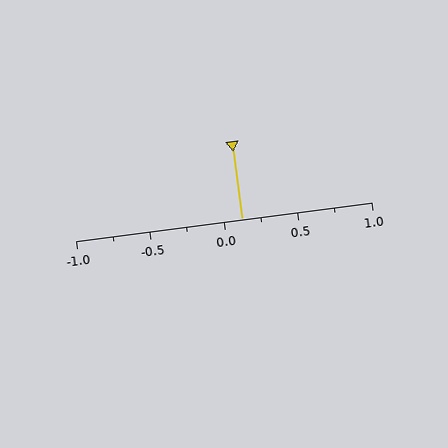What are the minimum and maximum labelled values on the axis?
The axis runs from -1.0 to 1.0.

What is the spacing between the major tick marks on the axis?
The major ticks are spaced 0.5 apart.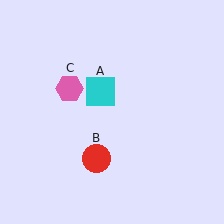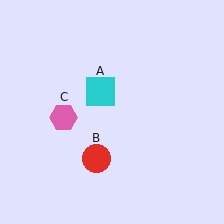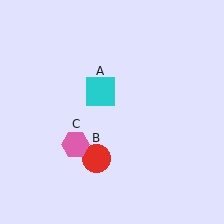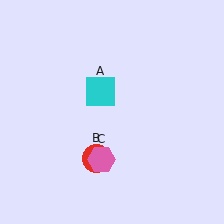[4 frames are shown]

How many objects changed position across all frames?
1 object changed position: pink hexagon (object C).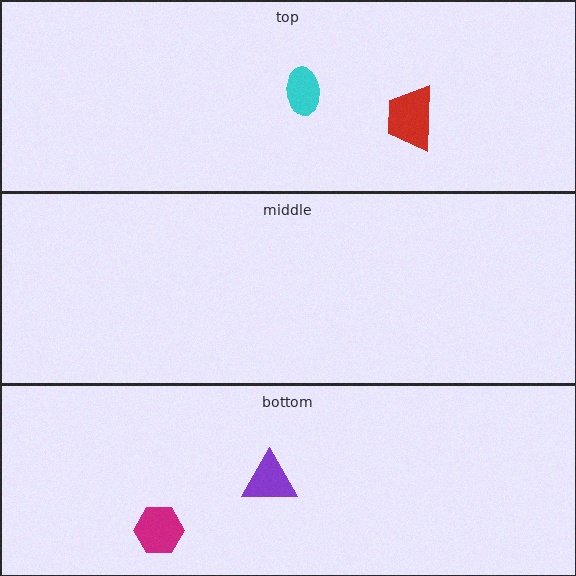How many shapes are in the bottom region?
2.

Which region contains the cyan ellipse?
The top region.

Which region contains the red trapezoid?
The top region.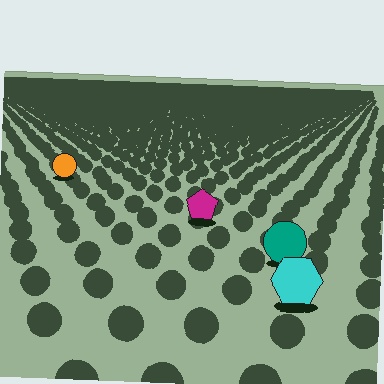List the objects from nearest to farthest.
From nearest to farthest: the cyan hexagon, the teal circle, the magenta pentagon, the orange circle.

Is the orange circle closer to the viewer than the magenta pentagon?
No. The magenta pentagon is closer — you can tell from the texture gradient: the ground texture is coarser near it.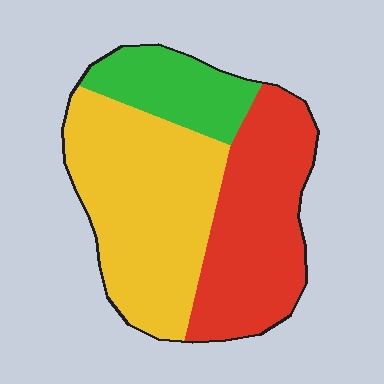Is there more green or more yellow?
Yellow.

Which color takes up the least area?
Green, at roughly 15%.